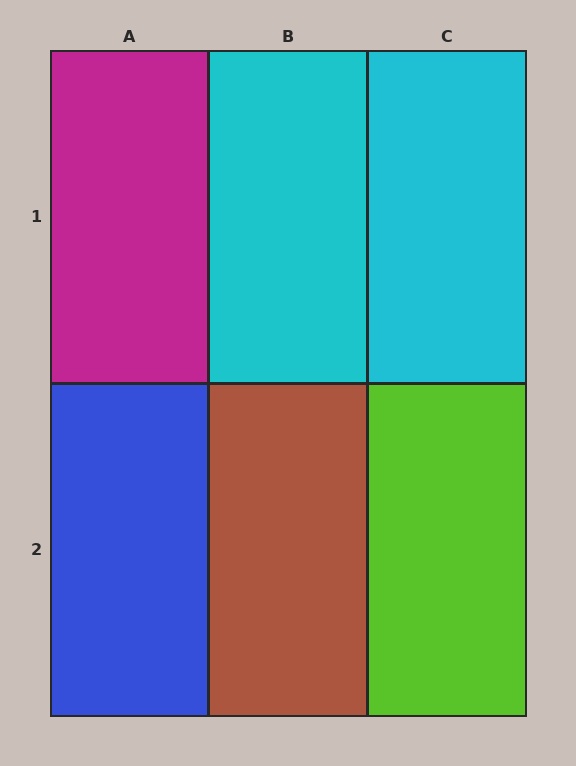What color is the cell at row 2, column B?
Brown.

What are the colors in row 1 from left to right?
Magenta, cyan, cyan.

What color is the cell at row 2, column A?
Blue.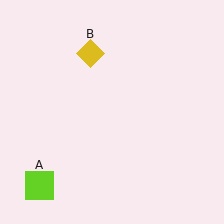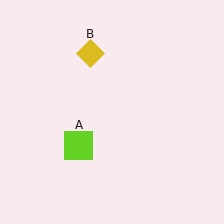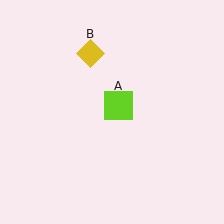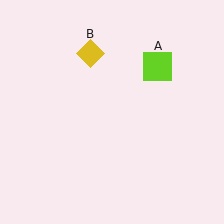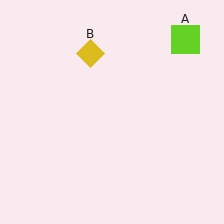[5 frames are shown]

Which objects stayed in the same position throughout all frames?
Yellow diamond (object B) remained stationary.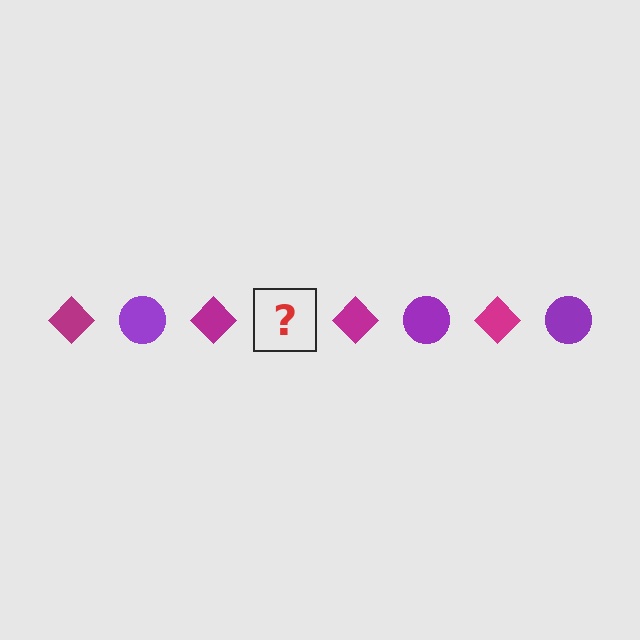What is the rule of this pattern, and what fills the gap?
The rule is that the pattern alternates between magenta diamond and purple circle. The gap should be filled with a purple circle.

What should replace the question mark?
The question mark should be replaced with a purple circle.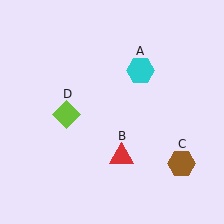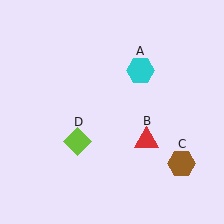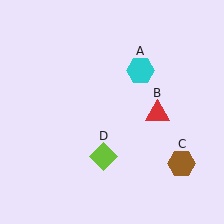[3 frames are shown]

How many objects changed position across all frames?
2 objects changed position: red triangle (object B), lime diamond (object D).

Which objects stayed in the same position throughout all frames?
Cyan hexagon (object A) and brown hexagon (object C) remained stationary.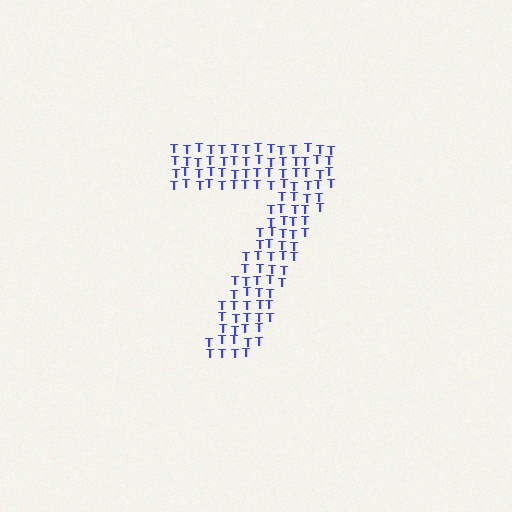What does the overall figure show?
The overall figure shows the digit 7.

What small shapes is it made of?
It is made of small letter T's.